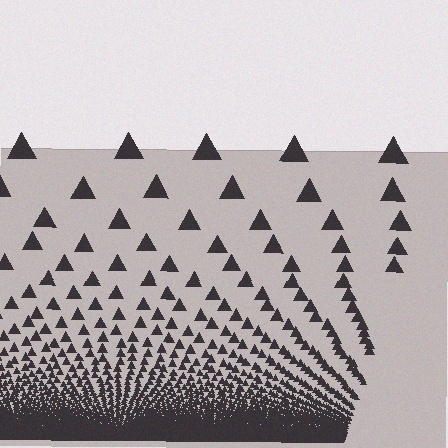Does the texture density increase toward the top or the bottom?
Density increases toward the bottom.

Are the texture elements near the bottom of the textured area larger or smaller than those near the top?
Smaller. The gradient is inverted — elements near the bottom are smaller and denser.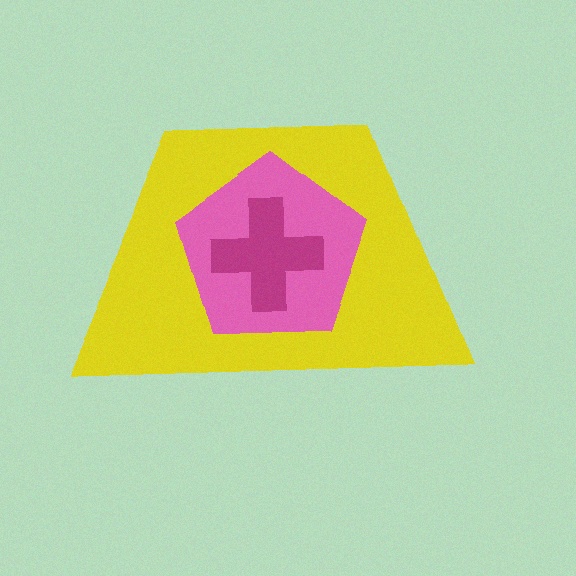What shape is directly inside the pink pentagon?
The magenta cross.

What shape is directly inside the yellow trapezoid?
The pink pentagon.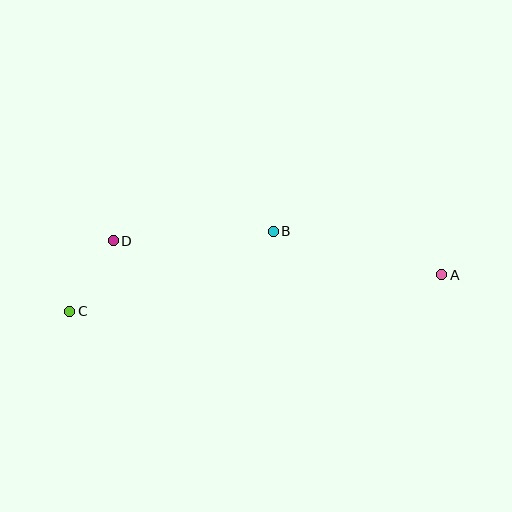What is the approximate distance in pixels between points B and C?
The distance between B and C is approximately 218 pixels.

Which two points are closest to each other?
Points C and D are closest to each other.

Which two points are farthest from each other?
Points A and C are farthest from each other.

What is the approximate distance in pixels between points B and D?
The distance between B and D is approximately 160 pixels.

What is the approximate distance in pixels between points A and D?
The distance between A and D is approximately 330 pixels.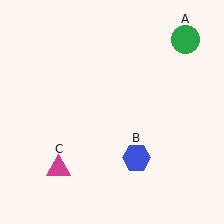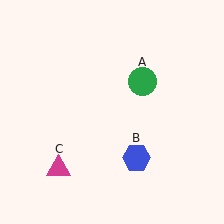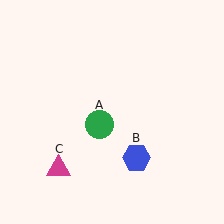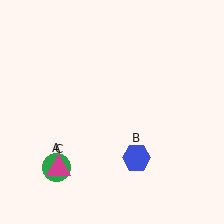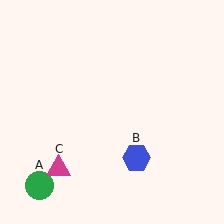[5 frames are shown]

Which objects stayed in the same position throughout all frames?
Blue hexagon (object B) and magenta triangle (object C) remained stationary.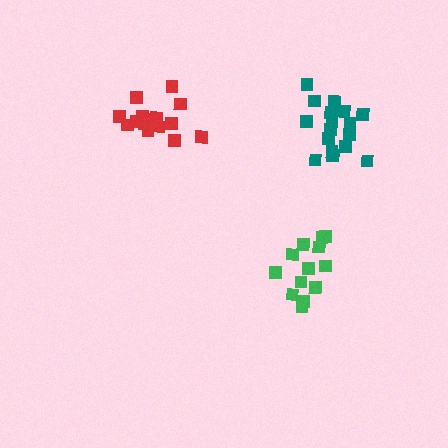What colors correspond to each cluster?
The clusters are colored: red, green, teal.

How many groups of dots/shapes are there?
There are 3 groups.